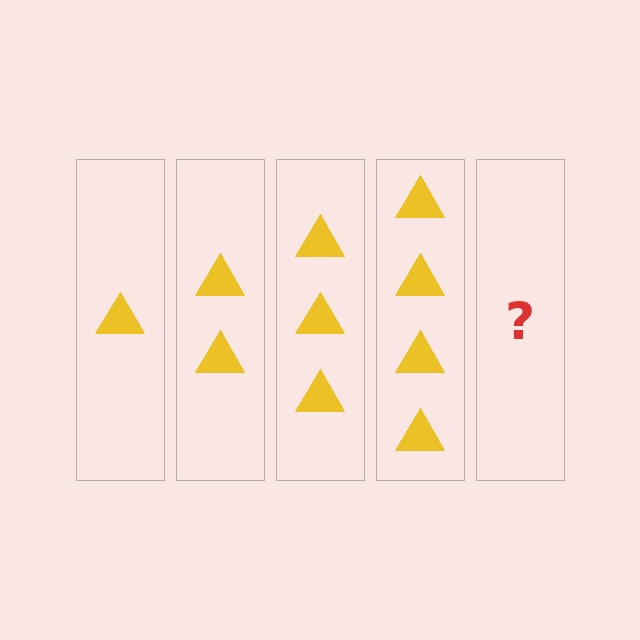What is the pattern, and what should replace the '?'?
The pattern is that each step adds one more triangle. The '?' should be 5 triangles.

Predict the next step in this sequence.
The next step is 5 triangles.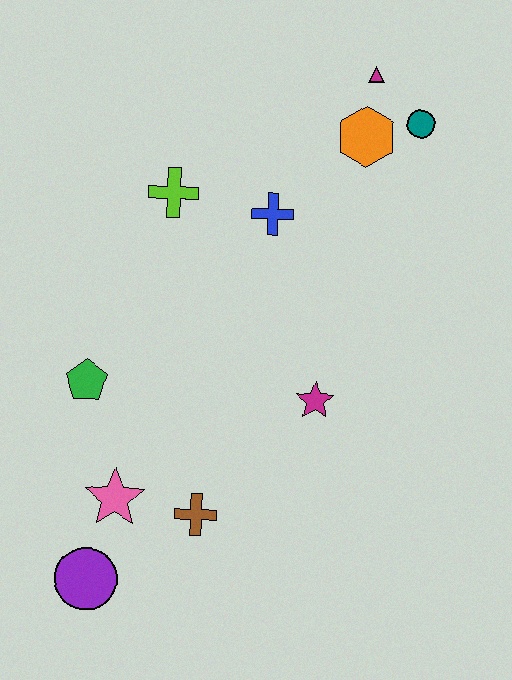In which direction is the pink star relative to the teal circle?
The pink star is below the teal circle.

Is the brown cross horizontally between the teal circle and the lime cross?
Yes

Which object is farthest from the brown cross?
The magenta triangle is farthest from the brown cross.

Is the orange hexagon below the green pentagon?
No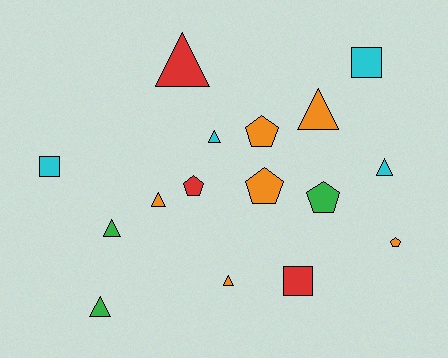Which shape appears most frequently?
Triangle, with 8 objects.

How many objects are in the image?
There are 16 objects.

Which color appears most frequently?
Orange, with 6 objects.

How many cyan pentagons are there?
There are no cyan pentagons.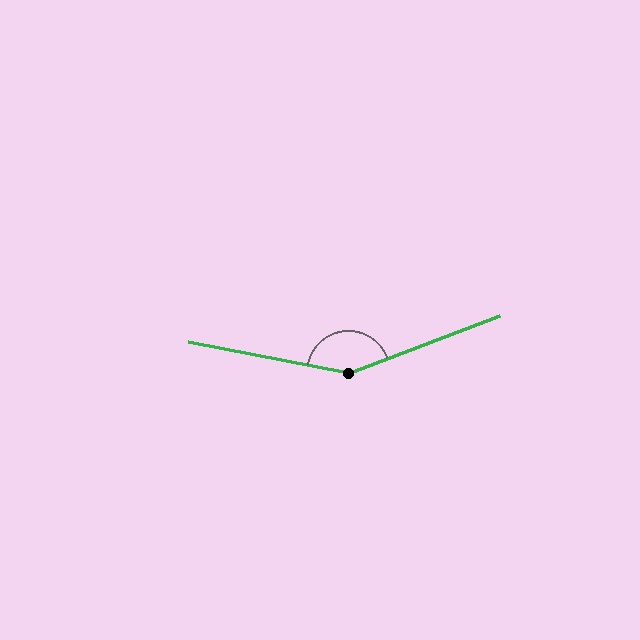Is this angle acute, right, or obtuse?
It is obtuse.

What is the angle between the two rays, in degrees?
Approximately 148 degrees.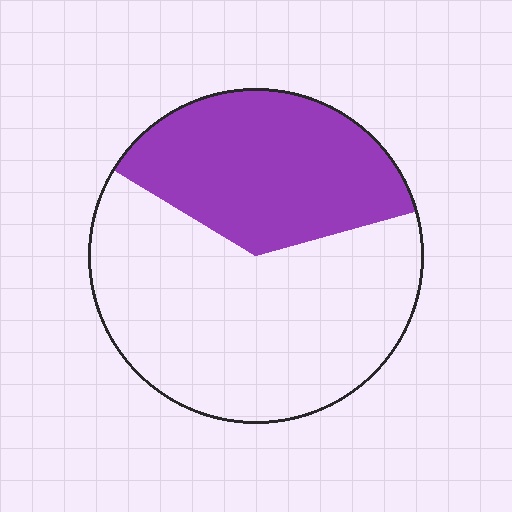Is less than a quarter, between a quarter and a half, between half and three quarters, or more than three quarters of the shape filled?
Between a quarter and a half.